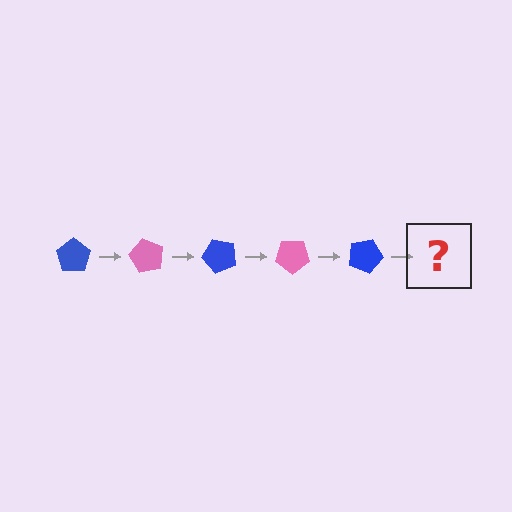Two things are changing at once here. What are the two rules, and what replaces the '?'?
The two rules are that it rotates 60 degrees each step and the color cycles through blue and pink. The '?' should be a pink pentagon, rotated 300 degrees from the start.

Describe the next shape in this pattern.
It should be a pink pentagon, rotated 300 degrees from the start.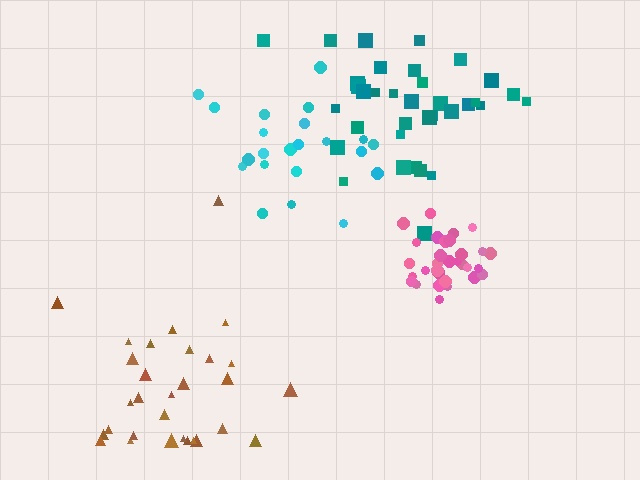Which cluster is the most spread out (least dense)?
Brown.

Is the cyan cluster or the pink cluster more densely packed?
Pink.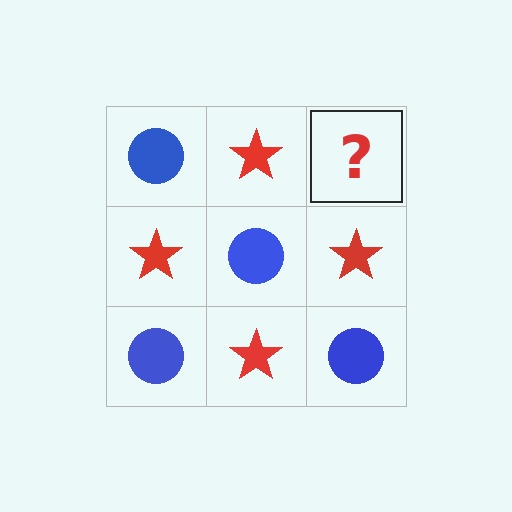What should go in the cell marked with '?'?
The missing cell should contain a blue circle.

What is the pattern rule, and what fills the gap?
The rule is that it alternates blue circle and red star in a checkerboard pattern. The gap should be filled with a blue circle.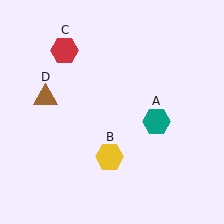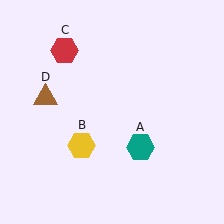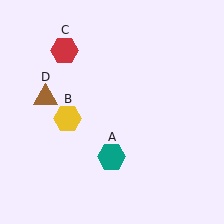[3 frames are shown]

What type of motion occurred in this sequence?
The teal hexagon (object A), yellow hexagon (object B) rotated clockwise around the center of the scene.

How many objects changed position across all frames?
2 objects changed position: teal hexagon (object A), yellow hexagon (object B).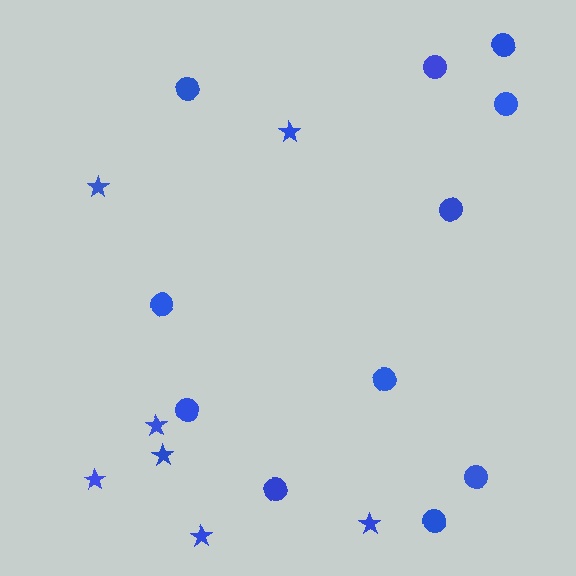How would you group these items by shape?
There are 2 groups: one group of stars (7) and one group of circles (11).